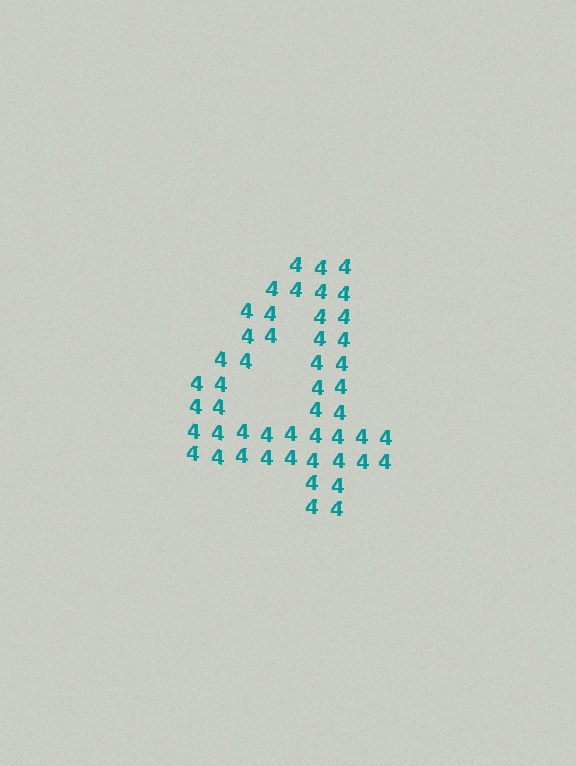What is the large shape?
The large shape is the digit 4.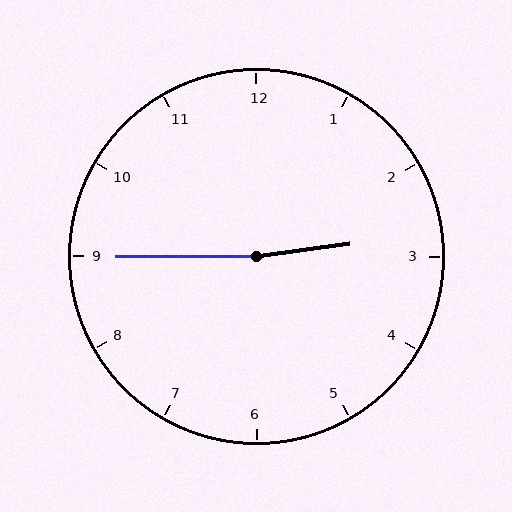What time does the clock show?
2:45.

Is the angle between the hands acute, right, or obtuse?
It is obtuse.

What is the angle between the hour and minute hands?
Approximately 172 degrees.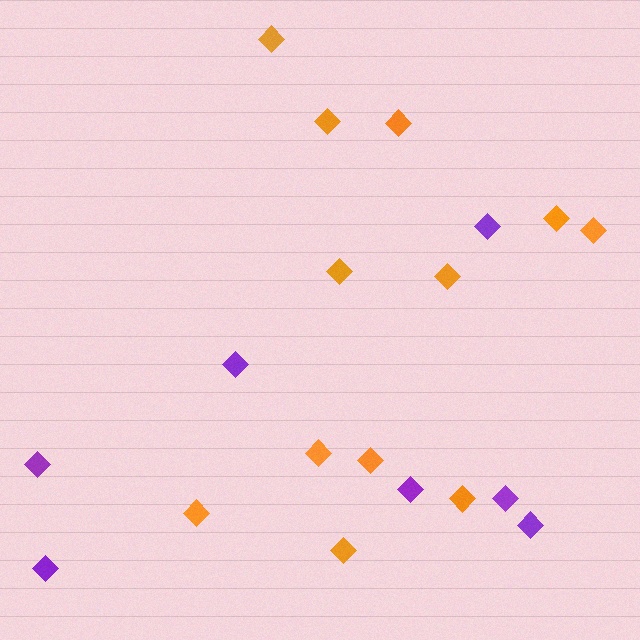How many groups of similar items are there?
There are 2 groups: one group of orange diamonds (12) and one group of purple diamonds (7).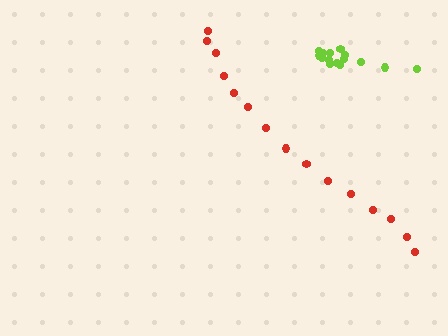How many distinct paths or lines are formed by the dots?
There are 2 distinct paths.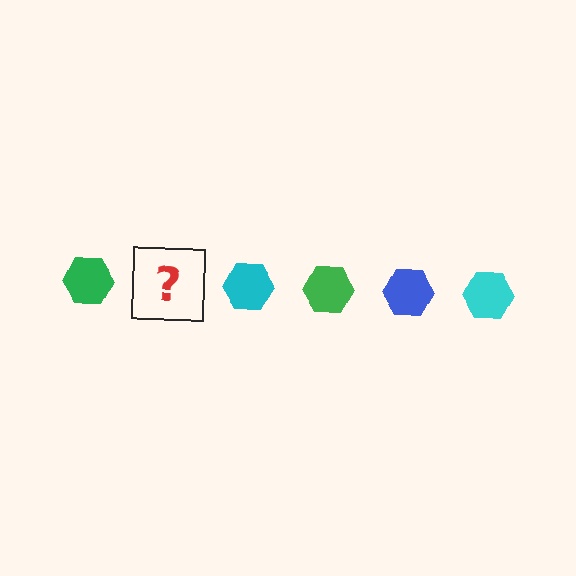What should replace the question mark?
The question mark should be replaced with a blue hexagon.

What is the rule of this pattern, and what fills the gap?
The rule is that the pattern cycles through green, blue, cyan hexagons. The gap should be filled with a blue hexagon.